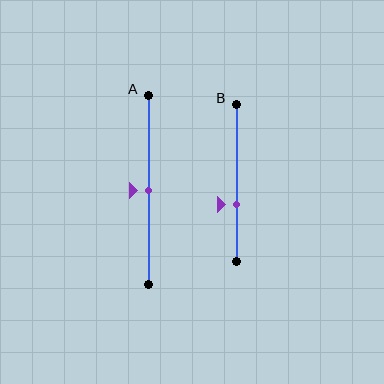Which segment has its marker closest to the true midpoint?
Segment A has its marker closest to the true midpoint.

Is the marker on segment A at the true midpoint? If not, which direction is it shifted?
Yes, the marker on segment A is at the true midpoint.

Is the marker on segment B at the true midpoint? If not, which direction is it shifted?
No, the marker on segment B is shifted downward by about 14% of the segment length.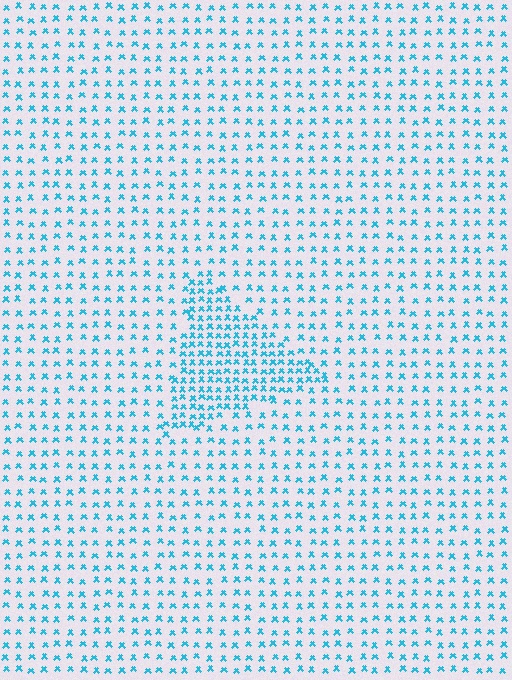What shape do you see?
I see a triangle.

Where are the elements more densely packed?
The elements are more densely packed inside the triangle boundary.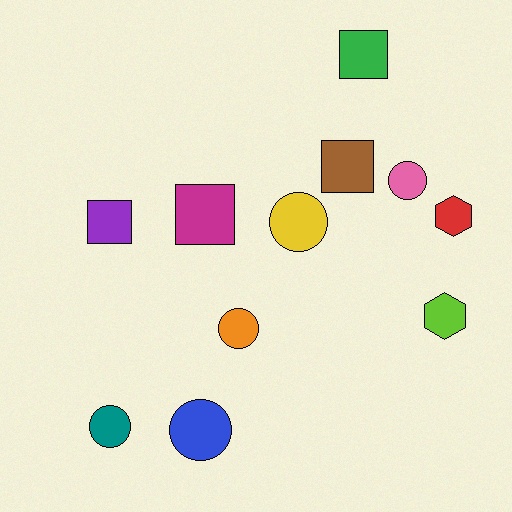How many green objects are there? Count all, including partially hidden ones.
There is 1 green object.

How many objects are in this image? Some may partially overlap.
There are 11 objects.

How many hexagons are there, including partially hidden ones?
There are 2 hexagons.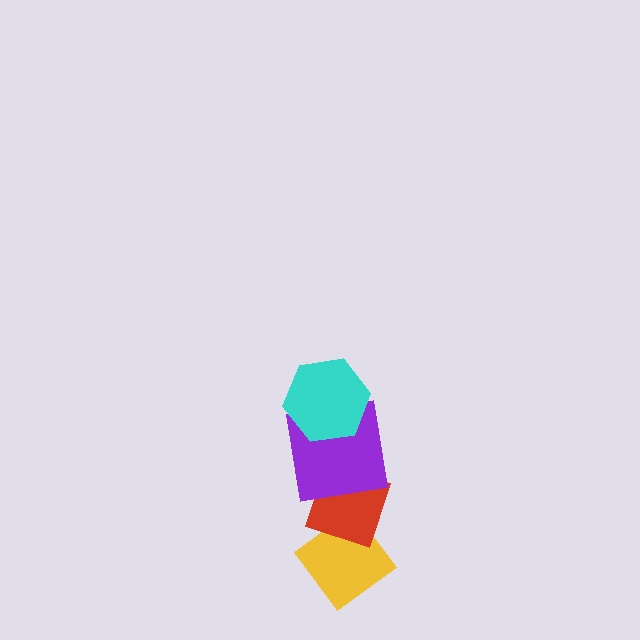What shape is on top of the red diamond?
The purple square is on top of the red diamond.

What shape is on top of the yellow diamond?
The red diamond is on top of the yellow diamond.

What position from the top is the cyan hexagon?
The cyan hexagon is 1st from the top.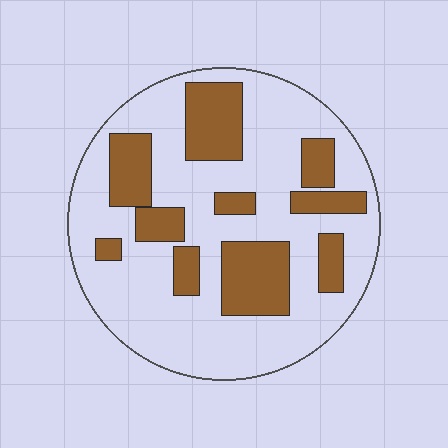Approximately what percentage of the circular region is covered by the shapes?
Approximately 30%.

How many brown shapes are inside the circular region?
10.